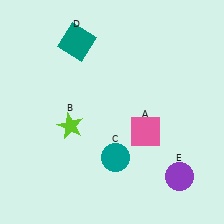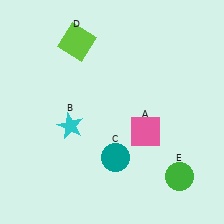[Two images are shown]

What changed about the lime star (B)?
In Image 1, B is lime. In Image 2, it changed to cyan.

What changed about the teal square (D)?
In Image 1, D is teal. In Image 2, it changed to lime.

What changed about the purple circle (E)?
In Image 1, E is purple. In Image 2, it changed to green.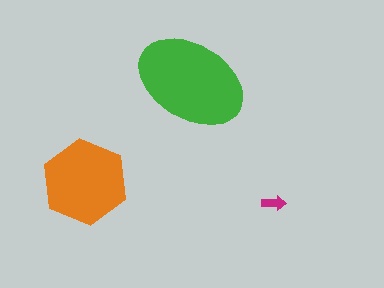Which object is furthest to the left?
The orange hexagon is leftmost.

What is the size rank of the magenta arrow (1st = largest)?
3rd.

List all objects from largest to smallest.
The green ellipse, the orange hexagon, the magenta arrow.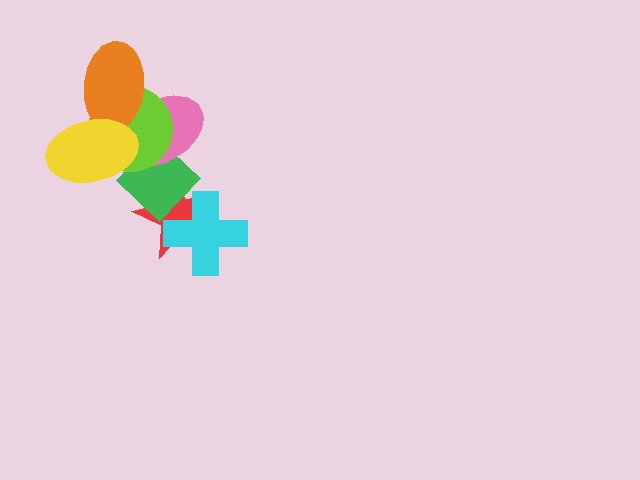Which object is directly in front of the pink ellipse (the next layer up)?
The lime circle is directly in front of the pink ellipse.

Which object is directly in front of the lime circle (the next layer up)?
The orange ellipse is directly in front of the lime circle.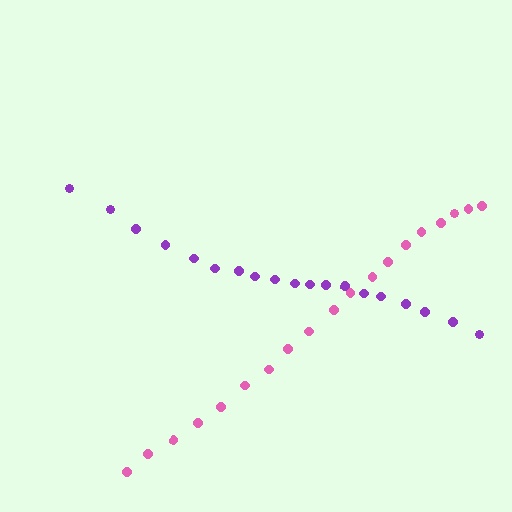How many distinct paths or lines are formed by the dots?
There are 2 distinct paths.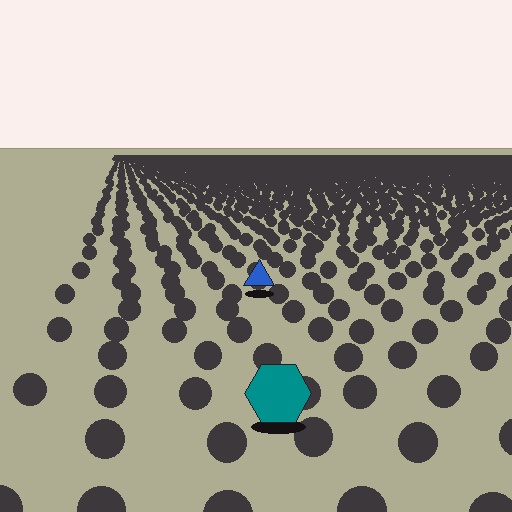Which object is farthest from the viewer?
The blue triangle is farthest from the viewer. It appears smaller and the ground texture around it is denser.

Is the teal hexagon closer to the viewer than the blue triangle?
Yes. The teal hexagon is closer — you can tell from the texture gradient: the ground texture is coarser near it.